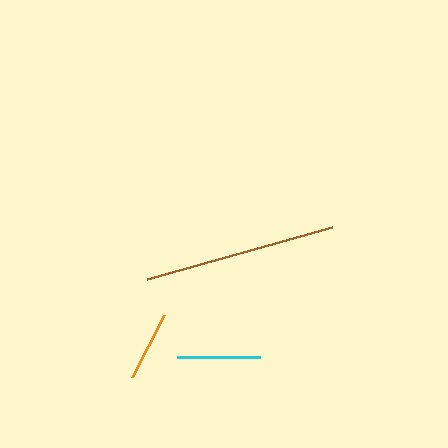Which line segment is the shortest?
The orange line is the shortest at approximately 69 pixels.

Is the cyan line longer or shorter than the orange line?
The cyan line is longer than the orange line.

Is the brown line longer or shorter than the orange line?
The brown line is longer than the orange line.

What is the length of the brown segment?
The brown segment is approximately 193 pixels long.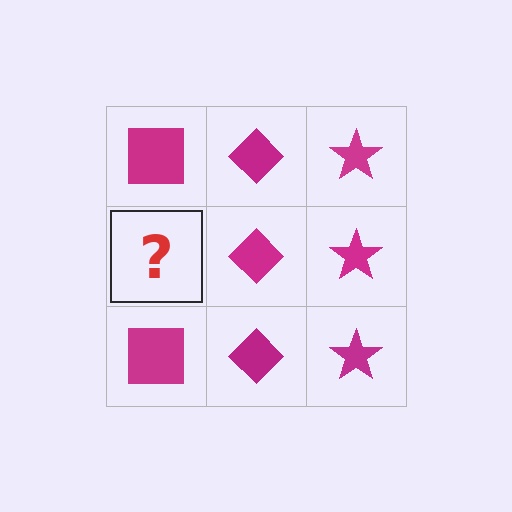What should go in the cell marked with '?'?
The missing cell should contain a magenta square.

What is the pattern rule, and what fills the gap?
The rule is that each column has a consistent shape. The gap should be filled with a magenta square.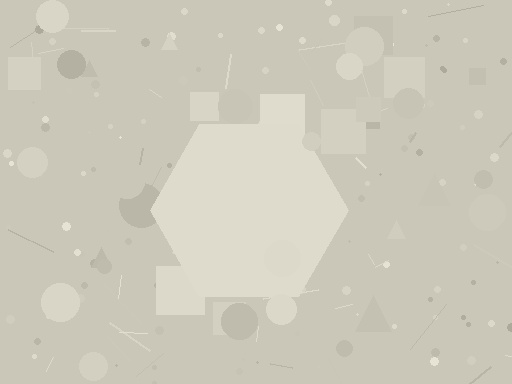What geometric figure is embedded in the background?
A hexagon is embedded in the background.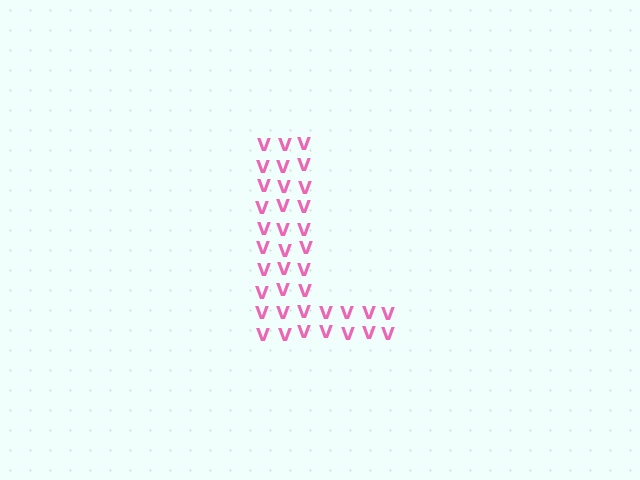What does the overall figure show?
The overall figure shows the letter L.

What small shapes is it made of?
It is made of small letter V's.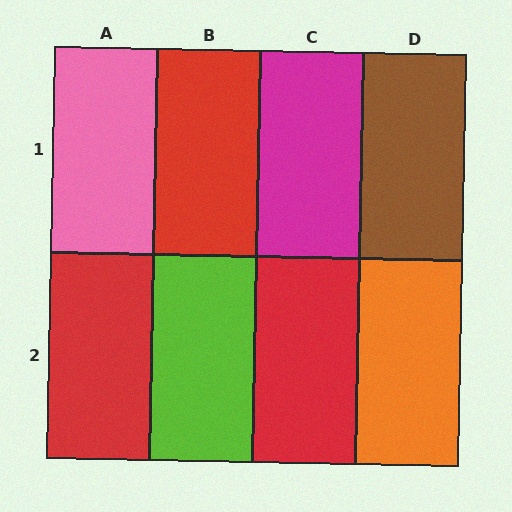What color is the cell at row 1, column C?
Magenta.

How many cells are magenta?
1 cell is magenta.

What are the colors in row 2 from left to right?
Red, lime, red, orange.